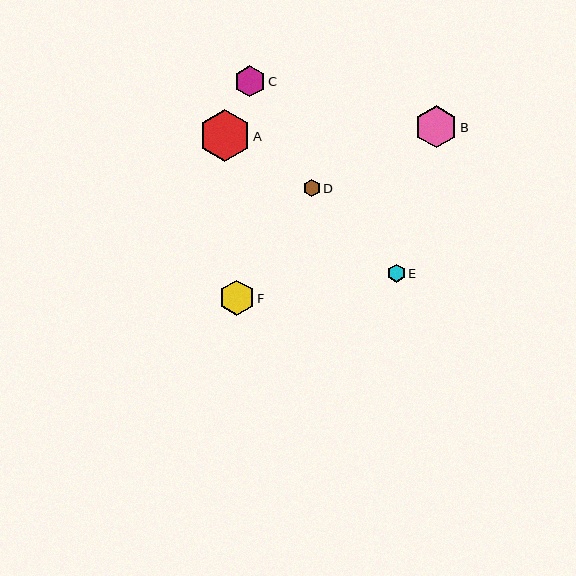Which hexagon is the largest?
Hexagon A is the largest with a size of approximately 52 pixels.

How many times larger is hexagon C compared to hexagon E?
Hexagon C is approximately 1.7 times the size of hexagon E.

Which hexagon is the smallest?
Hexagon D is the smallest with a size of approximately 17 pixels.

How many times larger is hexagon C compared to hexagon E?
Hexagon C is approximately 1.7 times the size of hexagon E.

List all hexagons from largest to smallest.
From largest to smallest: A, B, F, C, E, D.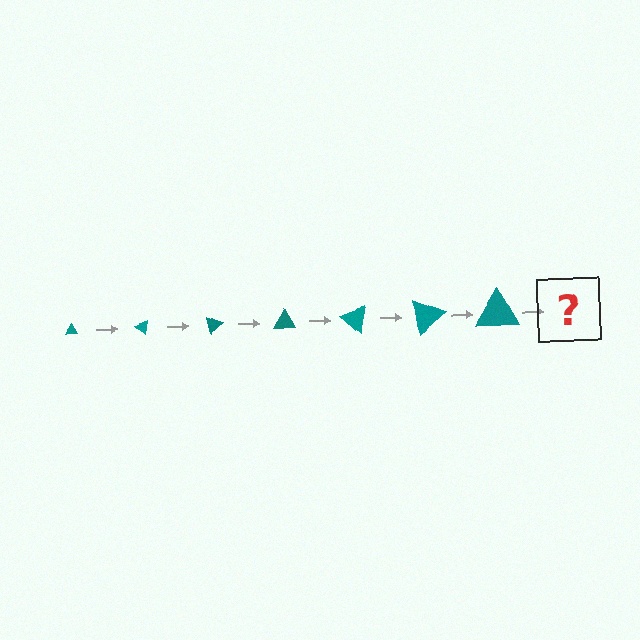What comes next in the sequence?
The next element should be a triangle, larger than the previous one and rotated 280 degrees from the start.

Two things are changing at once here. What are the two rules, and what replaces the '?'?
The two rules are that the triangle grows larger each step and it rotates 40 degrees each step. The '?' should be a triangle, larger than the previous one and rotated 280 degrees from the start.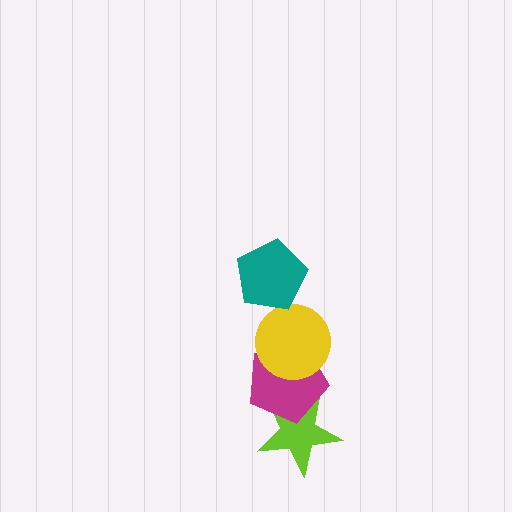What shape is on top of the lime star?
The magenta pentagon is on top of the lime star.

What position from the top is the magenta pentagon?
The magenta pentagon is 3rd from the top.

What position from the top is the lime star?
The lime star is 4th from the top.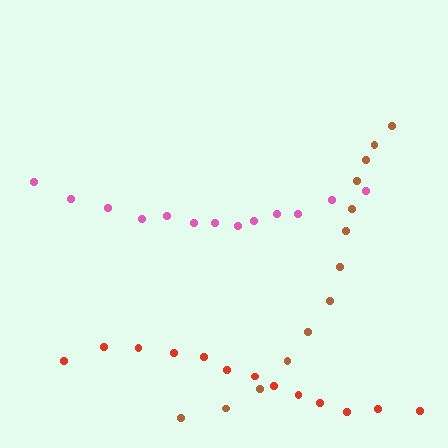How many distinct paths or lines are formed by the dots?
There are 3 distinct paths.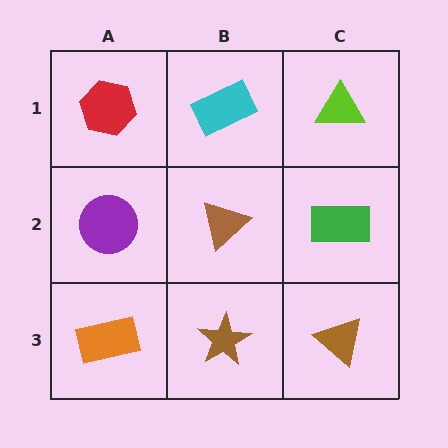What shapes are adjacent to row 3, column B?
A brown triangle (row 2, column B), an orange rectangle (row 3, column A), a brown triangle (row 3, column C).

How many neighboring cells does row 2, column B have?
4.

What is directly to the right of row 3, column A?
A brown star.